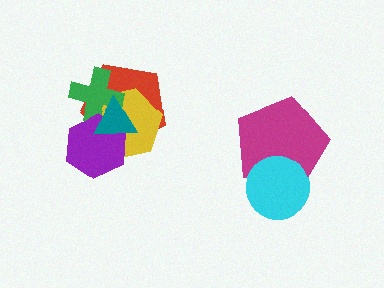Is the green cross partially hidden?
Yes, it is partially covered by another shape.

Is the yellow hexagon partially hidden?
Yes, it is partially covered by another shape.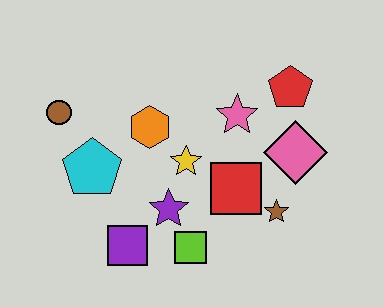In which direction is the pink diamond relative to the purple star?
The pink diamond is to the right of the purple star.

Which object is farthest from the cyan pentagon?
The red pentagon is farthest from the cyan pentagon.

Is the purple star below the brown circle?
Yes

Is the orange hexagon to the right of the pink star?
No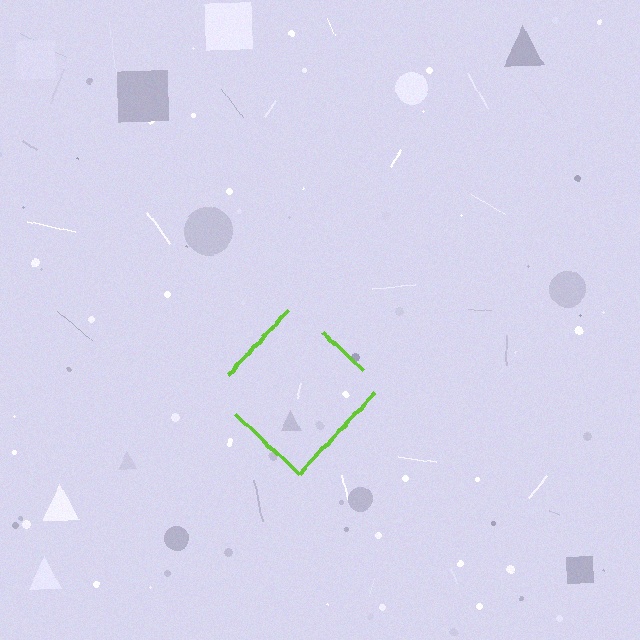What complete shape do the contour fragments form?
The contour fragments form a diamond.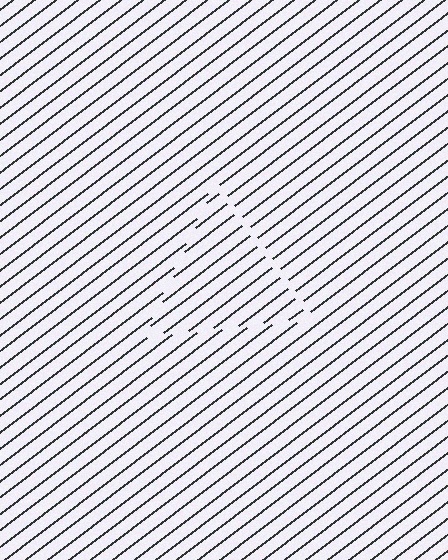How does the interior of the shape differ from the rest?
The interior of the shape contains the same grating, shifted by half a period — the contour is defined by the phase discontinuity where line-ends from the inner and outer gratings abut.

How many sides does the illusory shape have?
3 sides — the line-ends trace a triangle.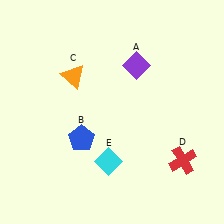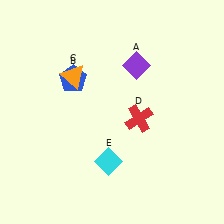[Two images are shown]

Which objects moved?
The objects that moved are: the blue pentagon (B), the red cross (D).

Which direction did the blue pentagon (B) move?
The blue pentagon (B) moved up.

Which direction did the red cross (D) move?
The red cross (D) moved left.